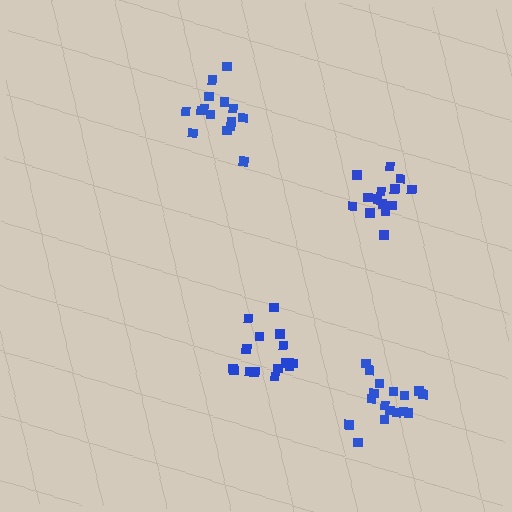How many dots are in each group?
Group 1: 15 dots, Group 2: 18 dots, Group 3: 15 dots, Group 4: 14 dots (62 total).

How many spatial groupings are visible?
There are 4 spatial groupings.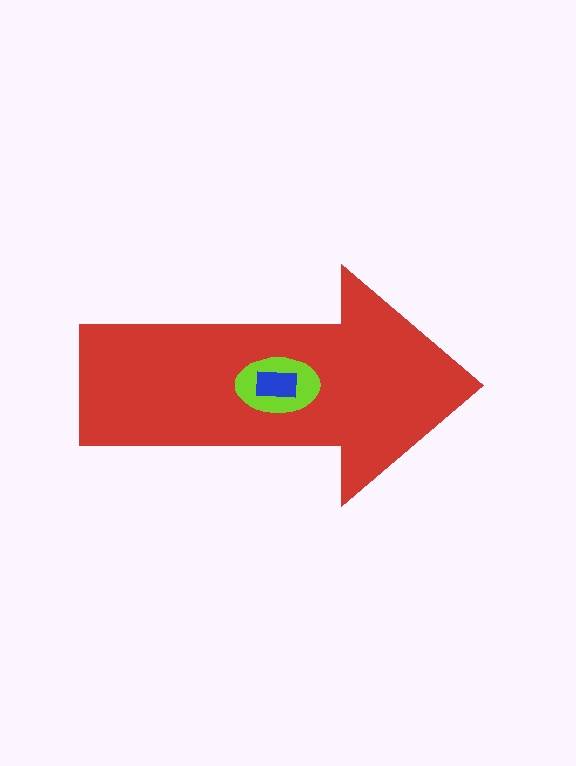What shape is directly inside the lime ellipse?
The blue rectangle.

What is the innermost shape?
The blue rectangle.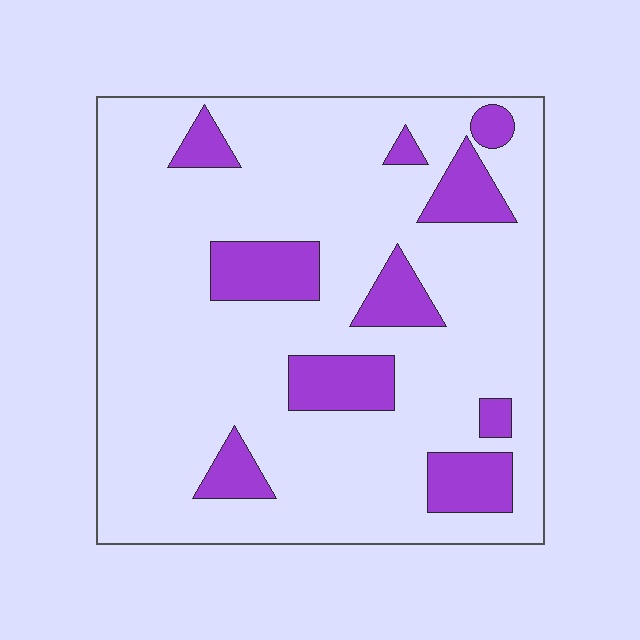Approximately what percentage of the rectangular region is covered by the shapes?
Approximately 20%.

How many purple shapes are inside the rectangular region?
10.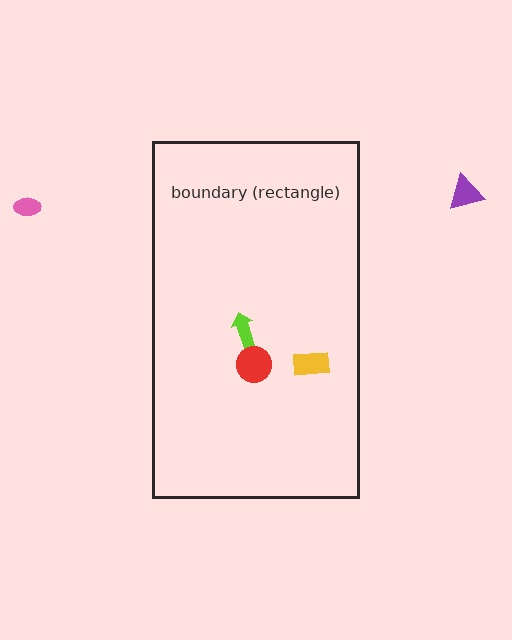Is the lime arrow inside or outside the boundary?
Inside.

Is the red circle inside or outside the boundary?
Inside.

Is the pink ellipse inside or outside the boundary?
Outside.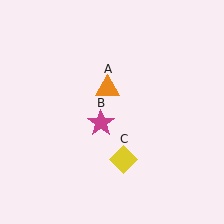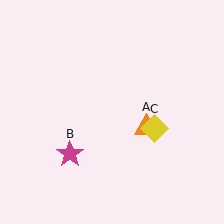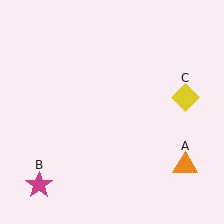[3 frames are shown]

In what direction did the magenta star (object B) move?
The magenta star (object B) moved down and to the left.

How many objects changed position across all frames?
3 objects changed position: orange triangle (object A), magenta star (object B), yellow diamond (object C).